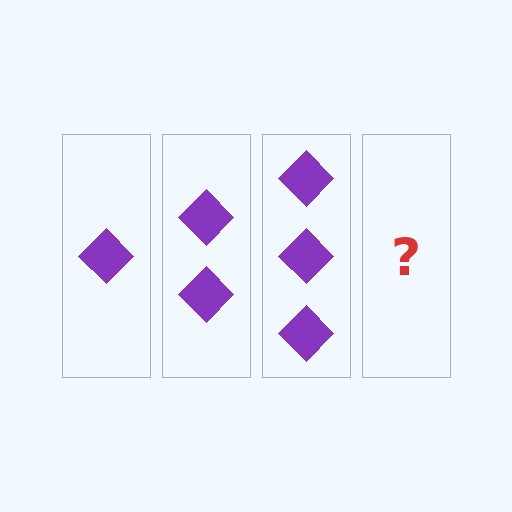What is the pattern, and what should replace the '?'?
The pattern is that each step adds one more diamond. The '?' should be 4 diamonds.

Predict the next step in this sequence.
The next step is 4 diamonds.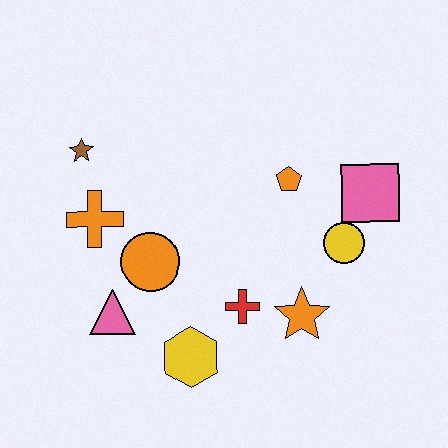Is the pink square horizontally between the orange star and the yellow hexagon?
No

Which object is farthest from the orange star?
The brown star is farthest from the orange star.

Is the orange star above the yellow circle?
No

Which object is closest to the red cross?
The orange star is closest to the red cross.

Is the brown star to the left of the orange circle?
Yes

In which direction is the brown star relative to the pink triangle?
The brown star is above the pink triangle.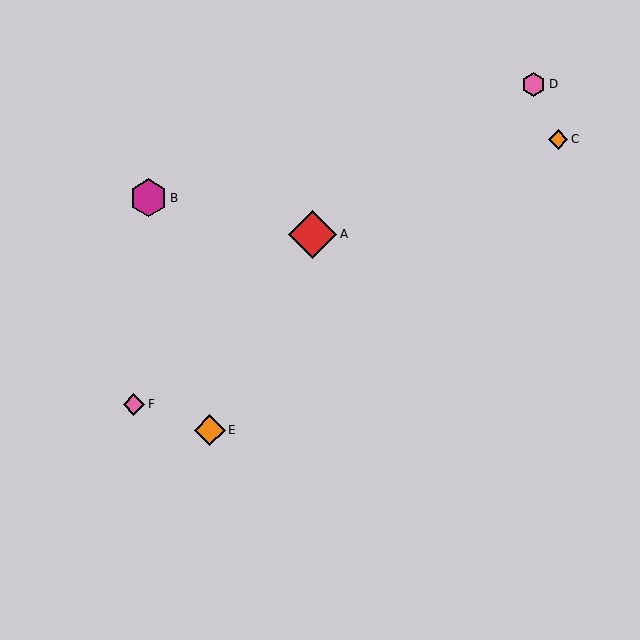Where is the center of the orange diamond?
The center of the orange diamond is at (558, 139).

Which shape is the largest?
The red diamond (labeled A) is the largest.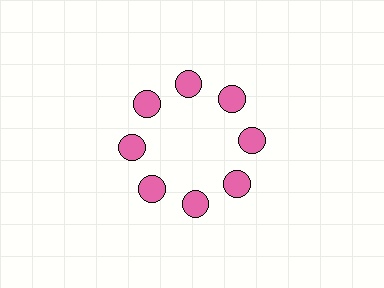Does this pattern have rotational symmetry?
Yes, this pattern has 8-fold rotational symmetry. It looks the same after rotating 45 degrees around the center.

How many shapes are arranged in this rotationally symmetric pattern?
There are 8 shapes, arranged in 8 groups of 1.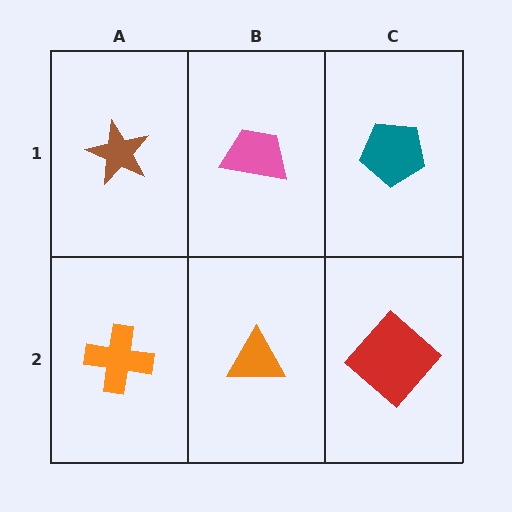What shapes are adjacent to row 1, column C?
A red diamond (row 2, column C), a pink trapezoid (row 1, column B).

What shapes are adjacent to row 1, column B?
An orange triangle (row 2, column B), a brown star (row 1, column A), a teal pentagon (row 1, column C).